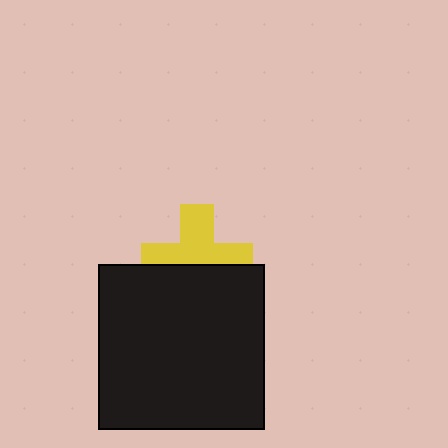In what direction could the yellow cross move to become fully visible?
The yellow cross could move up. That would shift it out from behind the black square entirely.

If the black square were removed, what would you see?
You would see the complete yellow cross.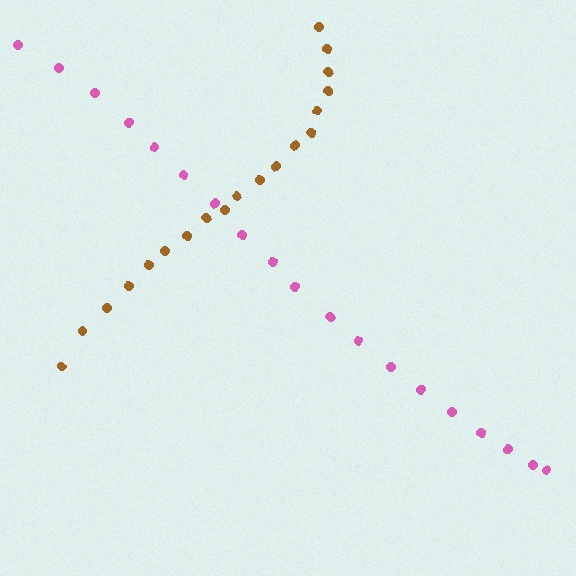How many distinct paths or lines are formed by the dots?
There are 2 distinct paths.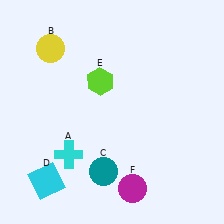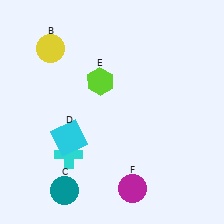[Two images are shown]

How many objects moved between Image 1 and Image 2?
2 objects moved between the two images.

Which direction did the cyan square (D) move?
The cyan square (D) moved up.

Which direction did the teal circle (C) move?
The teal circle (C) moved left.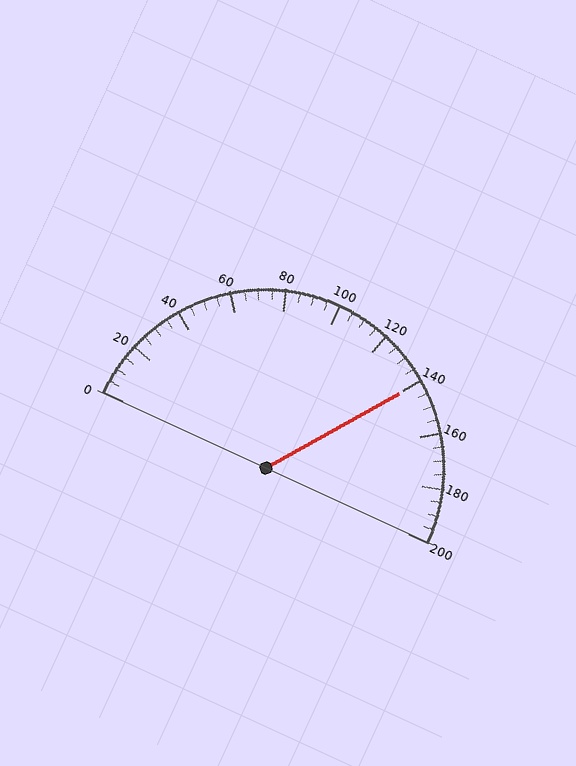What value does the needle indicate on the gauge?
The needle indicates approximately 140.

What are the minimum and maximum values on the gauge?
The gauge ranges from 0 to 200.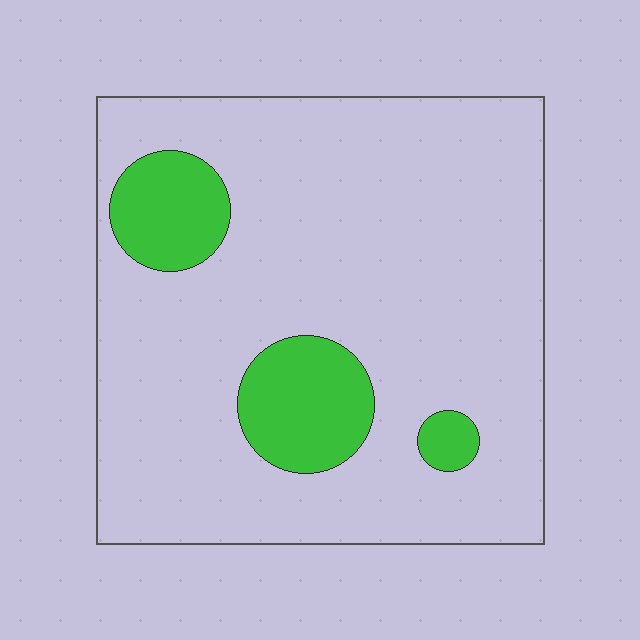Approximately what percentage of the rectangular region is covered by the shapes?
Approximately 15%.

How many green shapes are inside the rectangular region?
3.